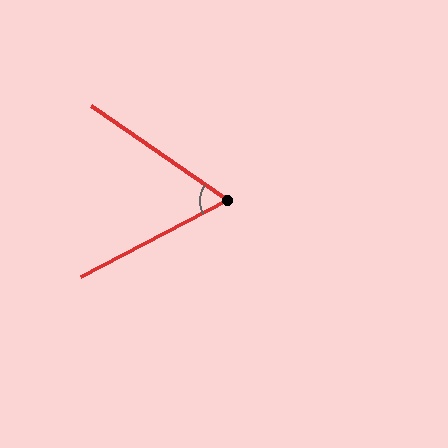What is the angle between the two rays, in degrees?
Approximately 62 degrees.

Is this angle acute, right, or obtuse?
It is acute.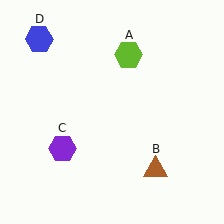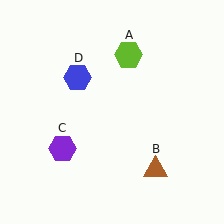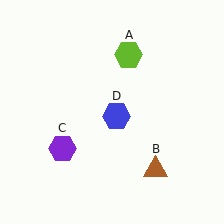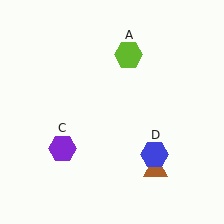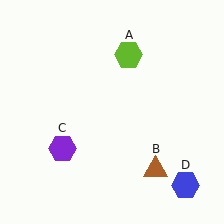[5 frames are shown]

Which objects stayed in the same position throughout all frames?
Lime hexagon (object A) and brown triangle (object B) and purple hexagon (object C) remained stationary.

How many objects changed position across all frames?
1 object changed position: blue hexagon (object D).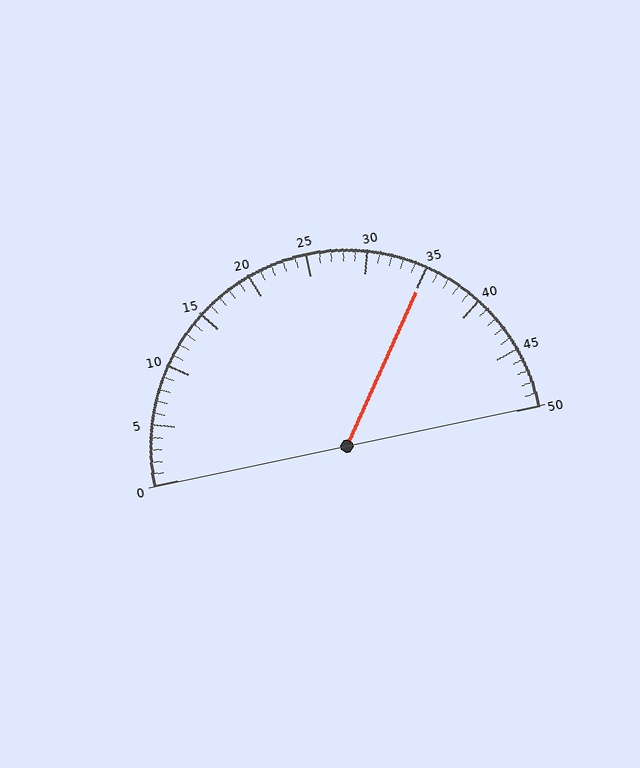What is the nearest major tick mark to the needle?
The nearest major tick mark is 35.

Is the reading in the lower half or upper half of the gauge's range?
The reading is in the upper half of the range (0 to 50).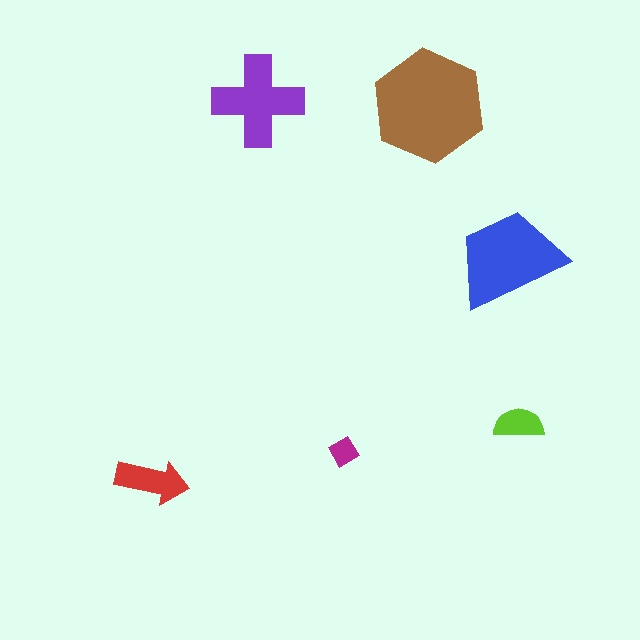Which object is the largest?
The brown hexagon.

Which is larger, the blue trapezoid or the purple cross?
The blue trapezoid.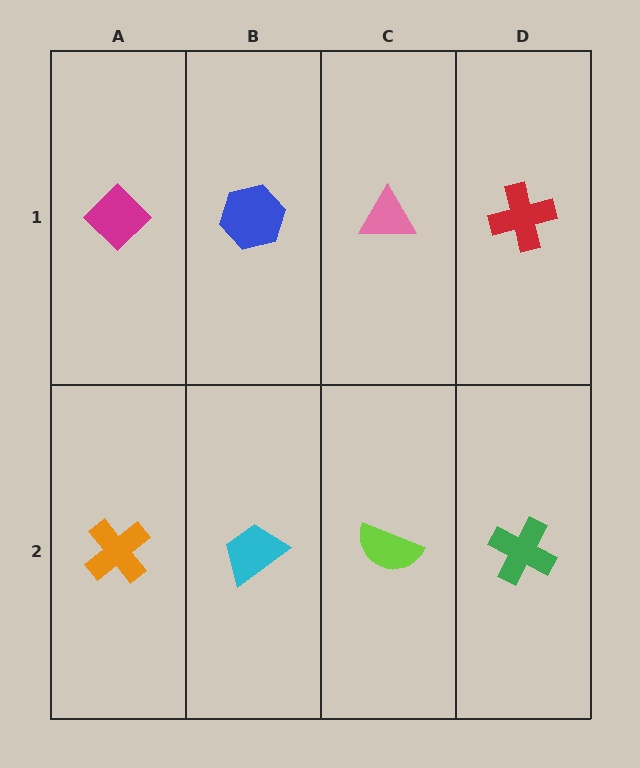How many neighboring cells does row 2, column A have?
2.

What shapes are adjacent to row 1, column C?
A lime semicircle (row 2, column C), a blue hexagon (row 1, column B), a red cross (row 1, column D).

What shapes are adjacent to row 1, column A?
An orange cross (row 2, column A), a blue hexagon (row 1, column B).